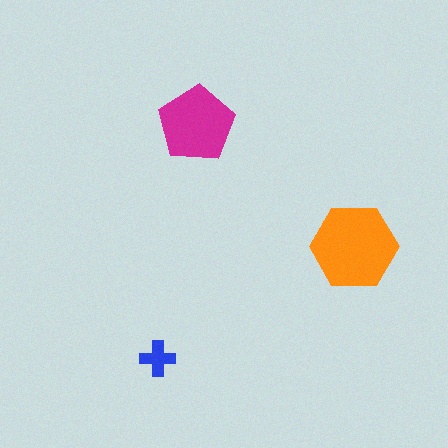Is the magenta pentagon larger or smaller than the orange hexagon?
Smaller.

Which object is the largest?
The orange hexagon.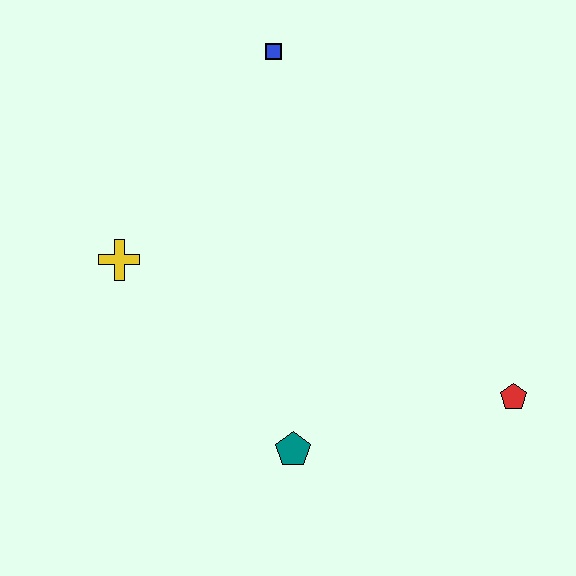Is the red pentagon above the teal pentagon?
Yes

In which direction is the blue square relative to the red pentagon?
The blue square is above the red pentagon.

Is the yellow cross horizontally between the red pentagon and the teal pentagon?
No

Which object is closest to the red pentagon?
The teal pentagon is closest to the red pentagon.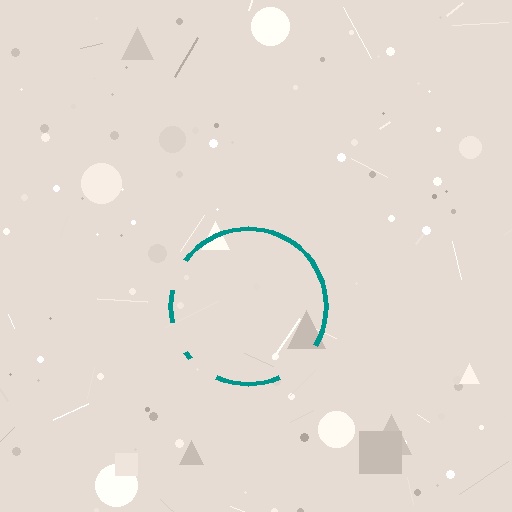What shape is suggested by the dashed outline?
The dashed outline suggests a circle.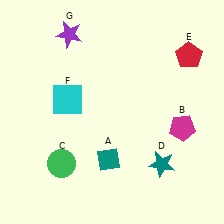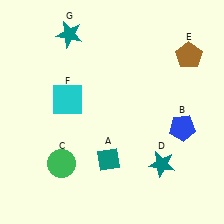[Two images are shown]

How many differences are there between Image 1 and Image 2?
There are 3 differences between the two images.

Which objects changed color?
B changed from magenta to blue. E changed from red to brown. G changed from purple to teal.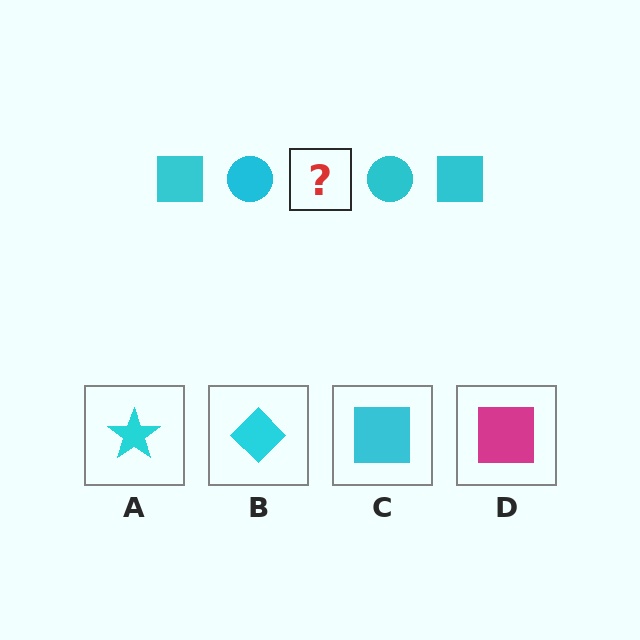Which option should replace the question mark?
Option C.